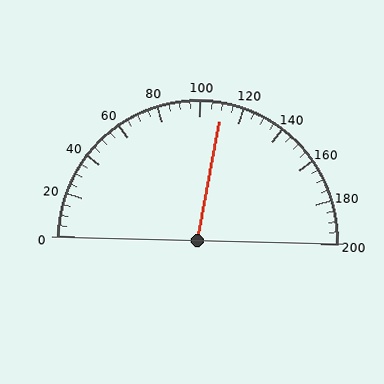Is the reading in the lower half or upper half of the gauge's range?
The reading is in the upper half of the range (0 to 200).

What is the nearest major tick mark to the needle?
The nearest major tick mark is 120.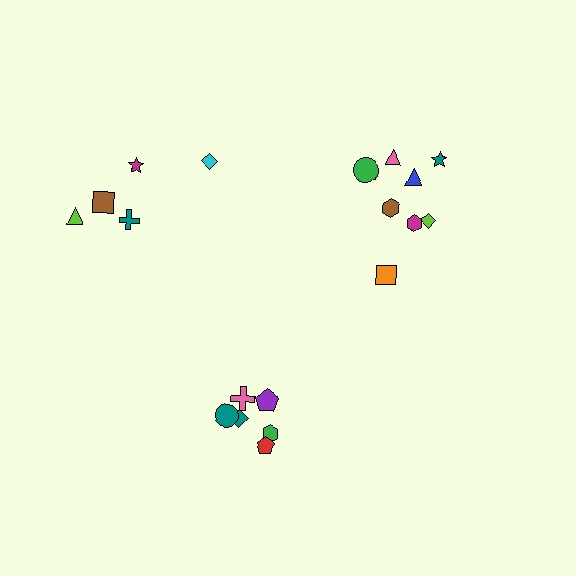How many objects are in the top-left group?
There are 5 objects.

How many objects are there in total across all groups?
There are 19 objects.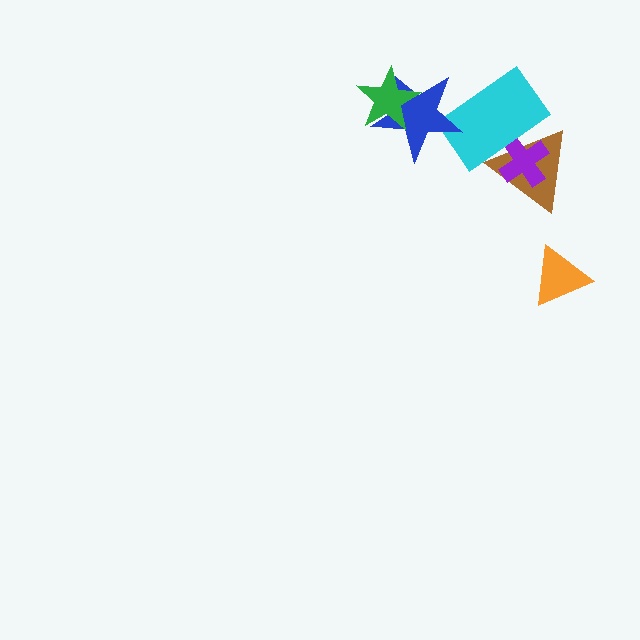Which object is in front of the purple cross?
The cyan rectangle is in front of the purple cross.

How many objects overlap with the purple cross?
2 objects overlap with the purple cross.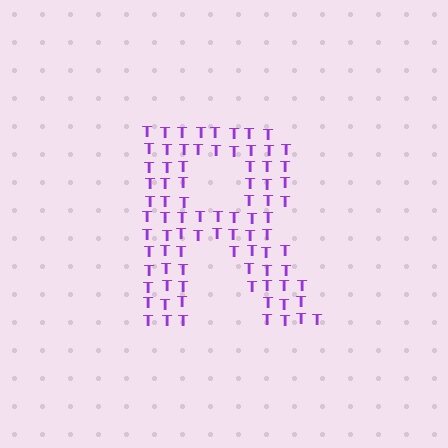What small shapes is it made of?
It is made of small letter T's.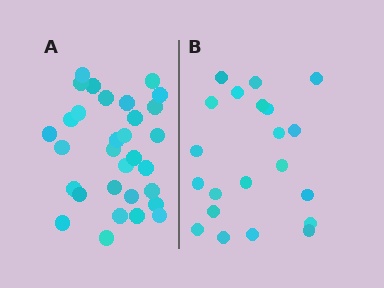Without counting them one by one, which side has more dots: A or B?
Region A (the left region) has more dots.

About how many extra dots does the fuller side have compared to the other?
Region A has roughly 10 or so more dots than region B.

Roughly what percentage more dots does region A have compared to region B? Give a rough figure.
About 50% more.